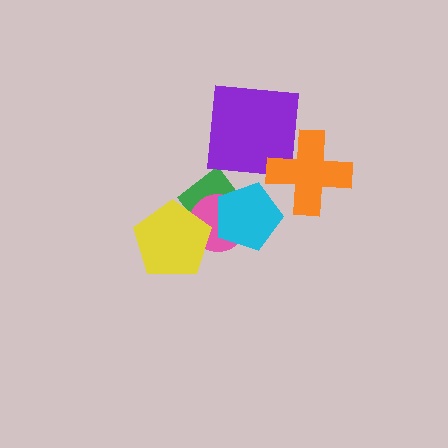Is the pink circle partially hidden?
Yes, it is partially covered by another shape.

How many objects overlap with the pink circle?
3 objects overlap with the pink circle.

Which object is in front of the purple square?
The orange cross is in front of the purple square.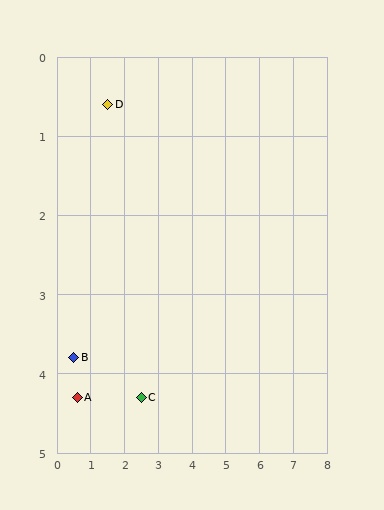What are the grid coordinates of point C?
Point C is at approximately (2.5, 4.3).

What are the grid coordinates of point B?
Point B is at approximately (0.5, 3.8).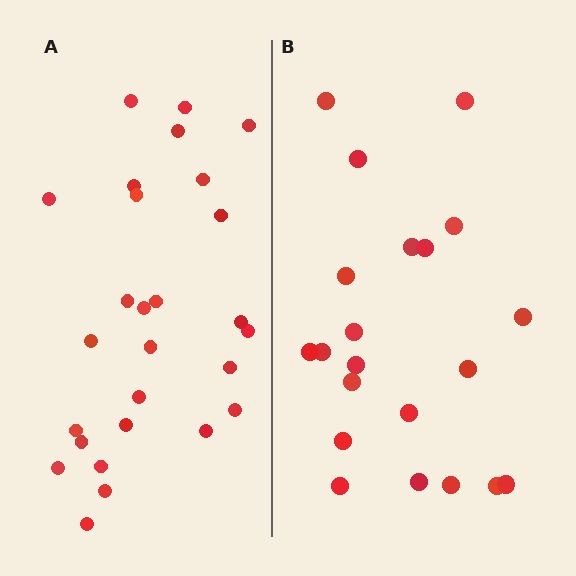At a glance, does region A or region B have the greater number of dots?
Region A (the left region) has more dots.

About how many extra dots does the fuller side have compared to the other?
Region A has about 6 more dots than region B.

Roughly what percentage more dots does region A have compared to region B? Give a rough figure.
About 30% more.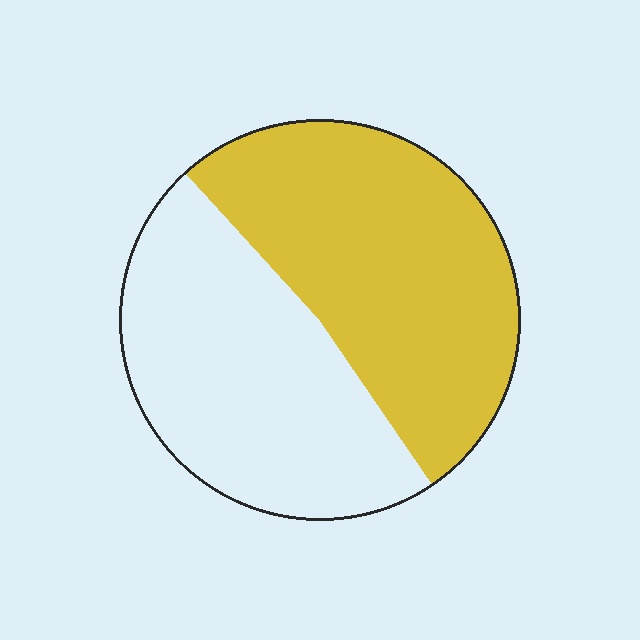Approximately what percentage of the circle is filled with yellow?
Approximately 50%.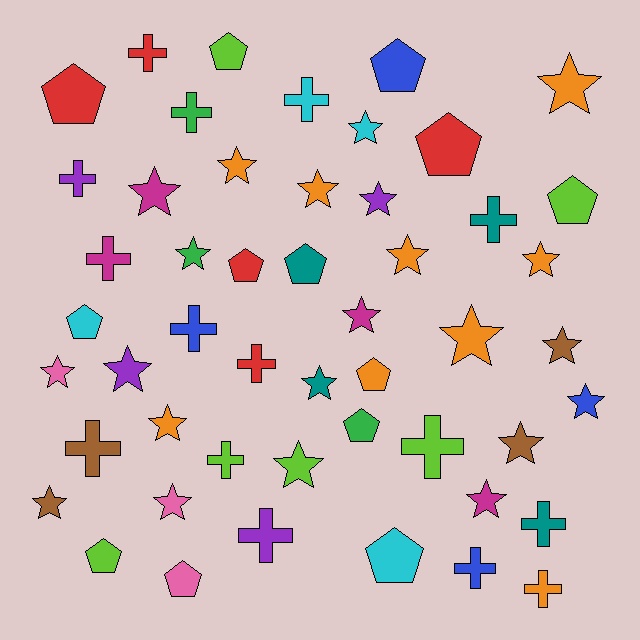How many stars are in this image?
There are 22 stars.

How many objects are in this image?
There are 50 objects.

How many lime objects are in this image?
There are 6 lime objects.